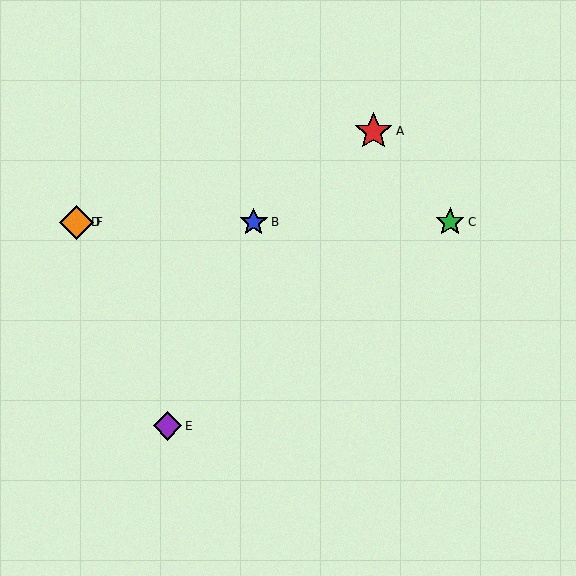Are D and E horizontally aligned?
No, D is at y≈222 and E is at y≈426.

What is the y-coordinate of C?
Object C is at y≈222.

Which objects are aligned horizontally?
Objects B, C, D, F are aligned horizontally.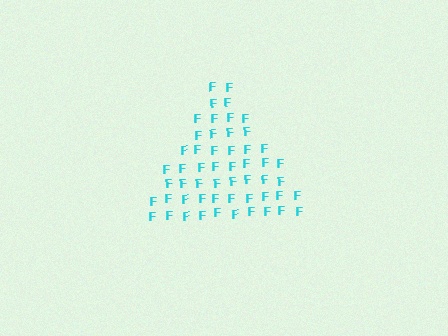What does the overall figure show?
The overall figure shows a triangle.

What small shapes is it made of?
It is made of small letter F's.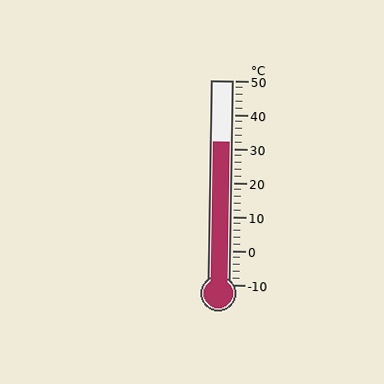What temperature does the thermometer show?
The thermometer shows approximately 32°C.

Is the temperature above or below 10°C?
The temperature is above 10°C.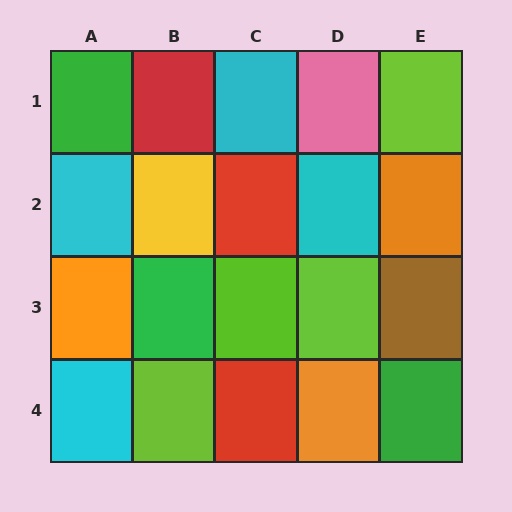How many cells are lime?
4 cells are lime.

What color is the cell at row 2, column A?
Cyan.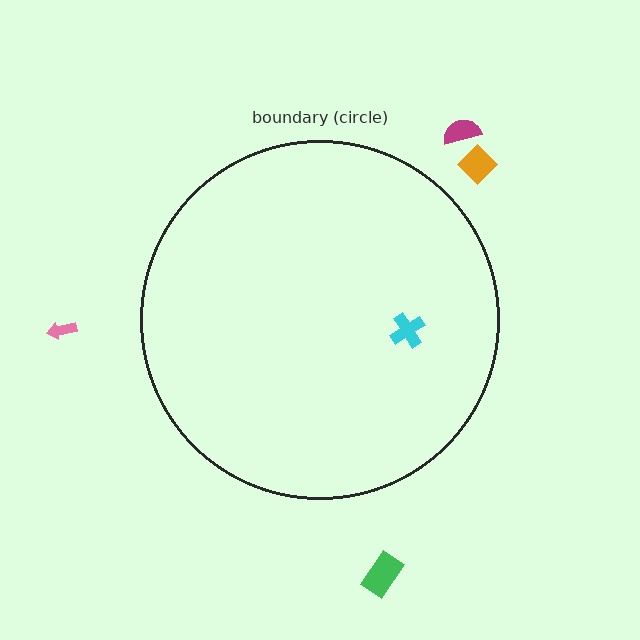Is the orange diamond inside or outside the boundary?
Outside.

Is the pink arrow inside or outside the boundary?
Outside.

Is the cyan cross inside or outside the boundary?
Inside.